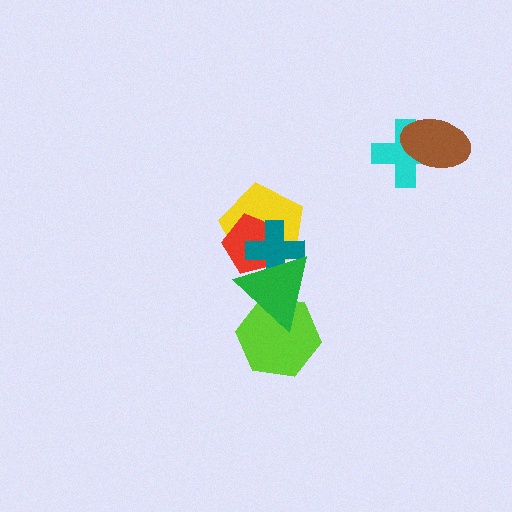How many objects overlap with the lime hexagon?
1 object overlaps with the lime hexagon.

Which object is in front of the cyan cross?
The brown ellipse is in front of the cyan cross.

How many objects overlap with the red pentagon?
3 objects overlap with the red pentagon.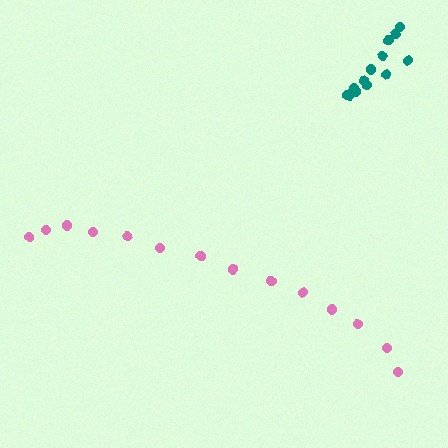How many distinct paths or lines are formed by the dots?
There are 2 distinct paths.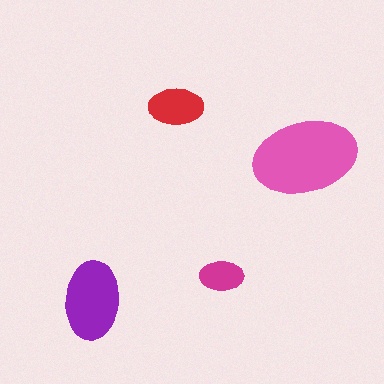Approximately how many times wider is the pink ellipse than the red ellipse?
About 2 times wider.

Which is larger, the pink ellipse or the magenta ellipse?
The pink one.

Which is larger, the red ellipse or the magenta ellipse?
The red one.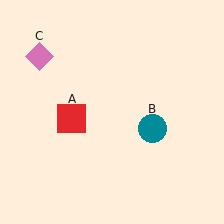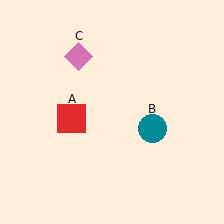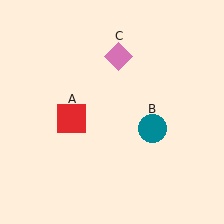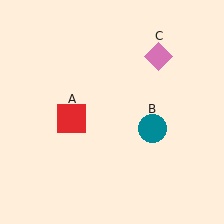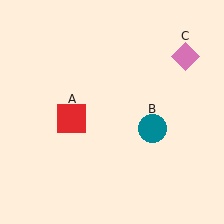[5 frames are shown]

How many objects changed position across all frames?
1 object changed position: pink diamond (object C).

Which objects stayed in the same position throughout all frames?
Red square (object A) and teal circle (object B) remained stationary.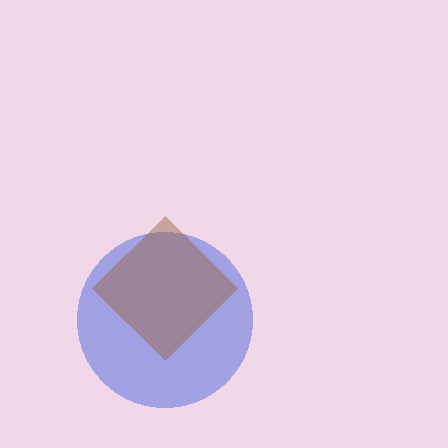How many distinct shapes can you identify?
There are 2 distinct shapes: a blue circle, a brown diamond.